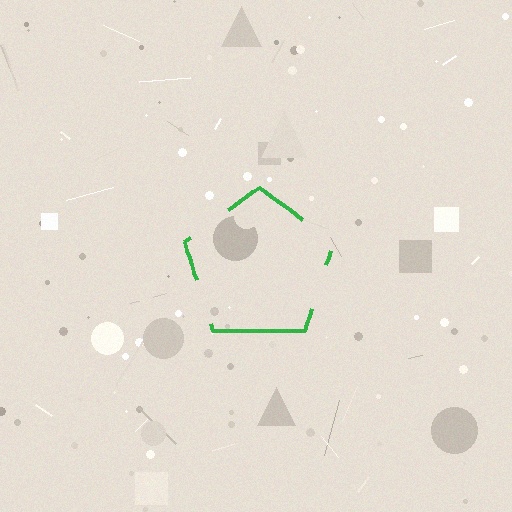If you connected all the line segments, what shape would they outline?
They would outline a pentagon.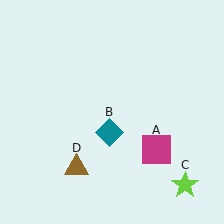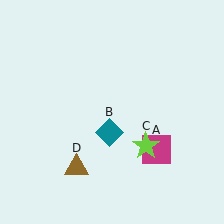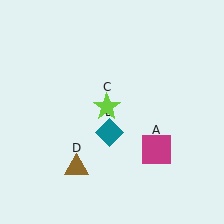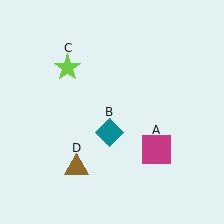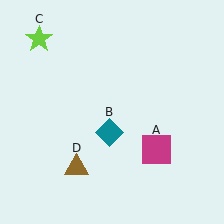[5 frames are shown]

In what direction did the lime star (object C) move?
The lime star (object C) moved up and to the left.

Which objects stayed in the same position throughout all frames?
Magenta square (object A) and teal diamond (object B) and brown triangle (object D) remained stationary.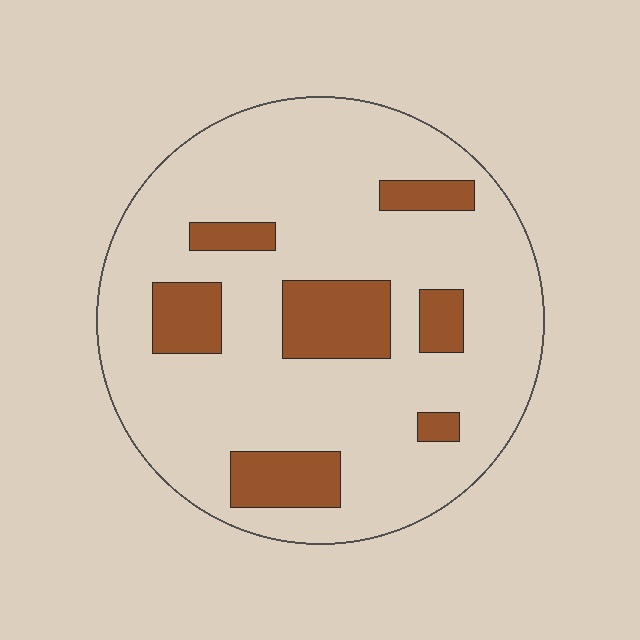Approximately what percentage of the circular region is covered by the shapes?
Approximately 20%.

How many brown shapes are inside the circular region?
7.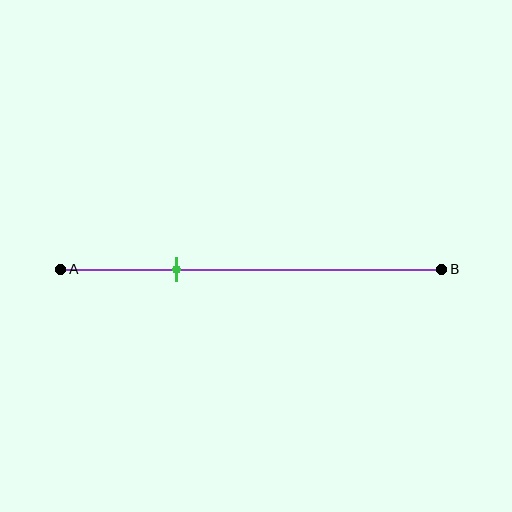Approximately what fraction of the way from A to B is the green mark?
The green mark is approximately 30% of the way from A to B.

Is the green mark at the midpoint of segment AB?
No, the mark is at about 30% from A, not at the 50% midpoint.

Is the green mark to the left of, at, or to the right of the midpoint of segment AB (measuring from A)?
The green mark is to the left of the midpoint of segment AB.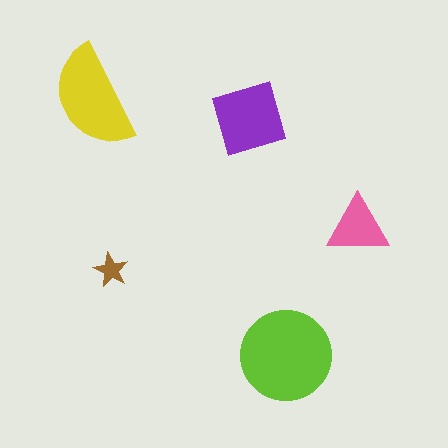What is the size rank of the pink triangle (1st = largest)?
4th.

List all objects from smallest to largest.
The brown star, the pink triangle, the purple diamond, the yellow semicircle, the lime circle.